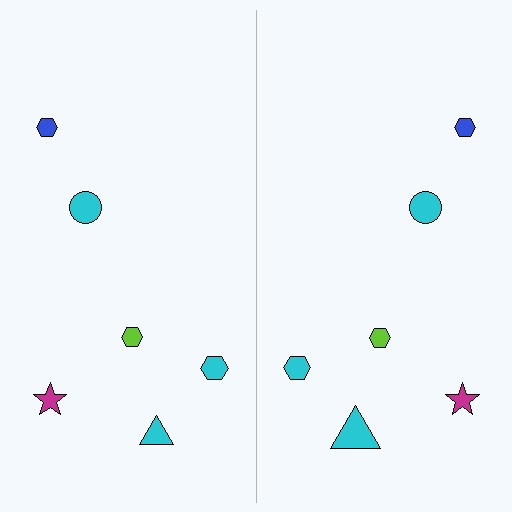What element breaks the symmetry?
The cyan triangle on the right side has a different size than its mirror counterpart.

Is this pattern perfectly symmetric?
No, the pattern is not perfectly symmetric. The cyan triangle on the right side has a different size than its mirror counterpart.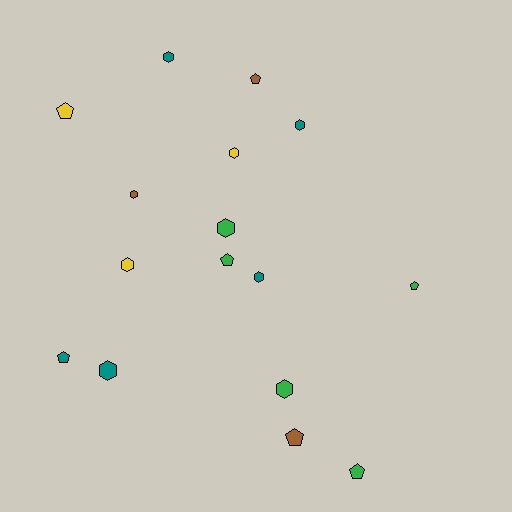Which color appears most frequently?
Green, with 5 objects.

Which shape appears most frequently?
Hexagon, with 9 objects.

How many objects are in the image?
There are 16 objects.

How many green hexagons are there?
There are 2 green hexagons.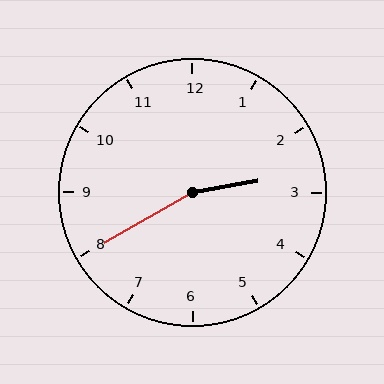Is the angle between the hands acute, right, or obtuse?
It is obtuse.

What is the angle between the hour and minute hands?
Approximately 160 degrees.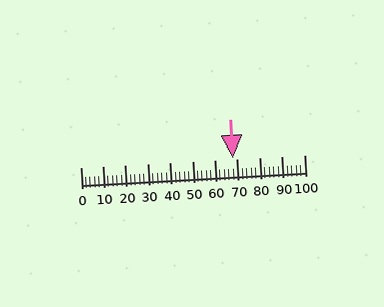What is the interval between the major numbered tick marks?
The major tick marks are spaced 10 units apart.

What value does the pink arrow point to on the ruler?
The pink arrow points to approximately 68.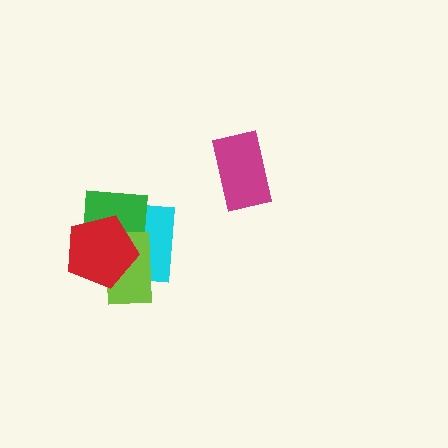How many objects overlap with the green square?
3 objects overlap with the green square.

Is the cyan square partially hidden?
Yes, it is partially covered by another shape.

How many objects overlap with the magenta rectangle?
0 objects overlap with the magenta rectangle.